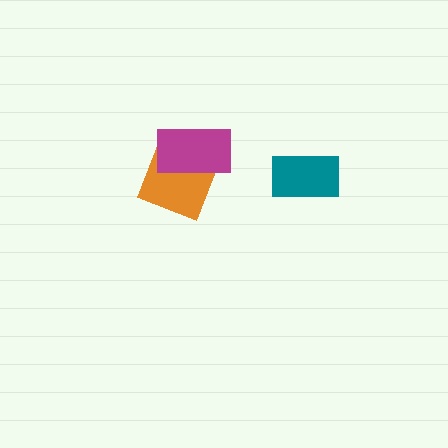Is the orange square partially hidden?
Yes, it is partially covered by another shape.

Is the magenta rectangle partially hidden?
No, no other shape covers it.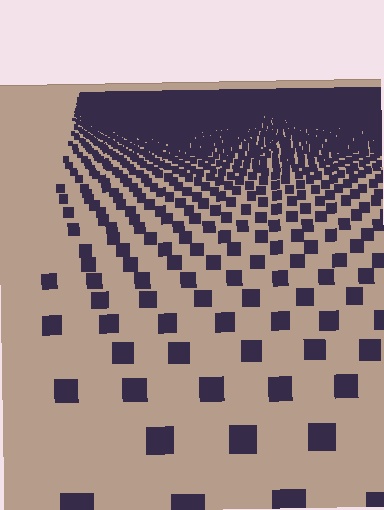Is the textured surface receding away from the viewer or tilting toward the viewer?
The surface is receding away from the viewer. Texture elements get smaller and denser toward the top.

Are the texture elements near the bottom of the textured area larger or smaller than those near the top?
Larger. Near the bottom, elements are closer to the viewer and appear at a bigger on-screen size.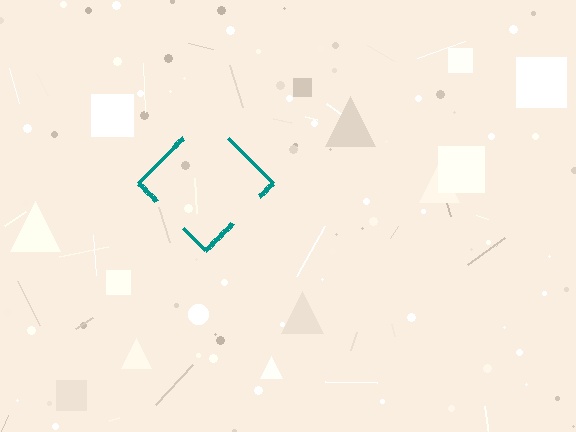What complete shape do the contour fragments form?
The contour fragments form a diamond.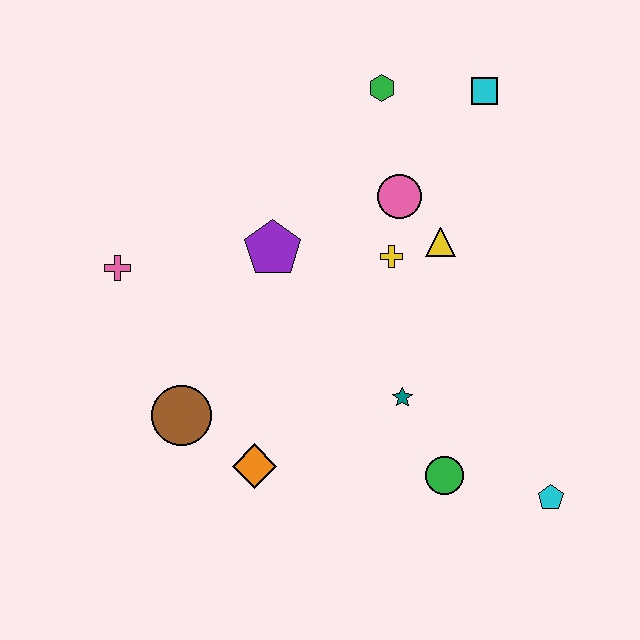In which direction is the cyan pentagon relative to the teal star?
The cyan pentagon is to the right of the teal star.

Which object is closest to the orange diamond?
The brown circle is closest to the orange diamond.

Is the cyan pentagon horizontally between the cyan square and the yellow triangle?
No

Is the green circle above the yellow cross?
No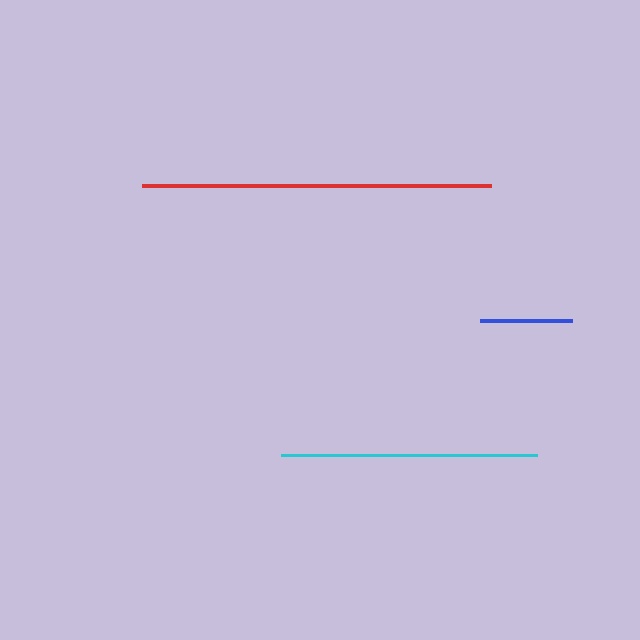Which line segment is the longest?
The red line is the longest at approximately 349 pixels.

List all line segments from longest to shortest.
From longest to shortest: red, cyan, blue.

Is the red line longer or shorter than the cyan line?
The red line is longer than the cyan line.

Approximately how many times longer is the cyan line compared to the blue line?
The cyan line is approximately 2.8 times the length of the blue line.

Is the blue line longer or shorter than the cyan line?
The cyan line is longer than the blue line.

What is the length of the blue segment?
The blue segment is approximately 92 pixels long.